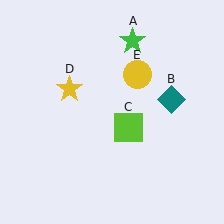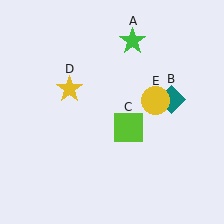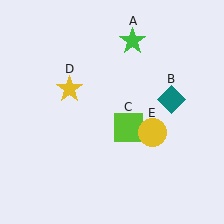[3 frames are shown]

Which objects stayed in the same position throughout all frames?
Green star (object A) and teal diamond (object B) and lime square (object C) and yellow star (object D) remained stationary.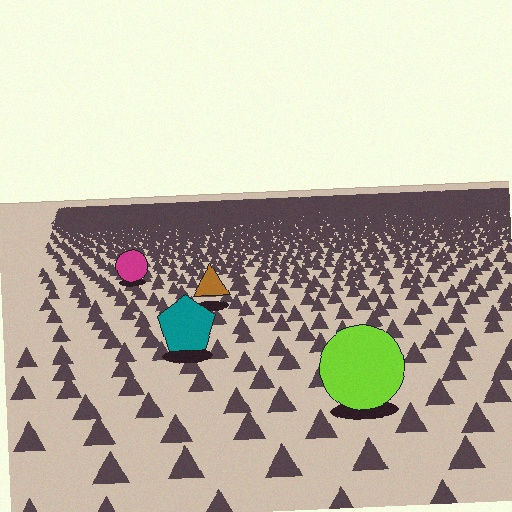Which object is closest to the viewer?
The lime circle is closest. The texture marks near it are larger and more spread out.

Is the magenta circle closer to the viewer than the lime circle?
No. The lime circle is closer — you can tell from the texture gradient: the ground texture is coarser near it.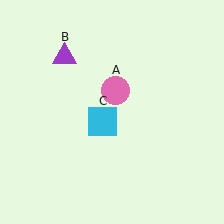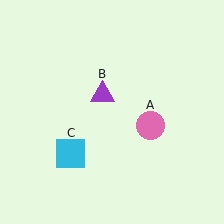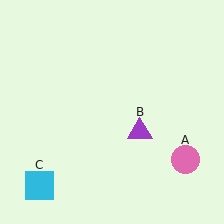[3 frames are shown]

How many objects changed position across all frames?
3 objects changed position: pink circle (object A), purple triangle (object B), cyan square (object C).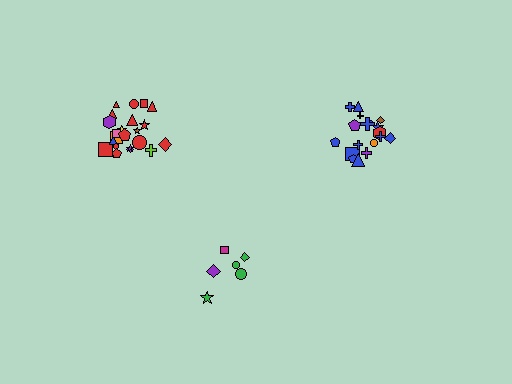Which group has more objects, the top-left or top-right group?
The top-left group.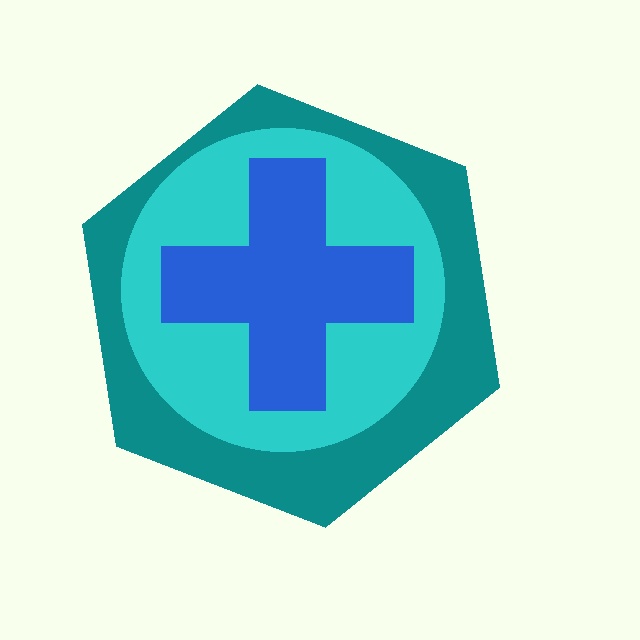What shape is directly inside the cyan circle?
The blue cross.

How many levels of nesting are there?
3.